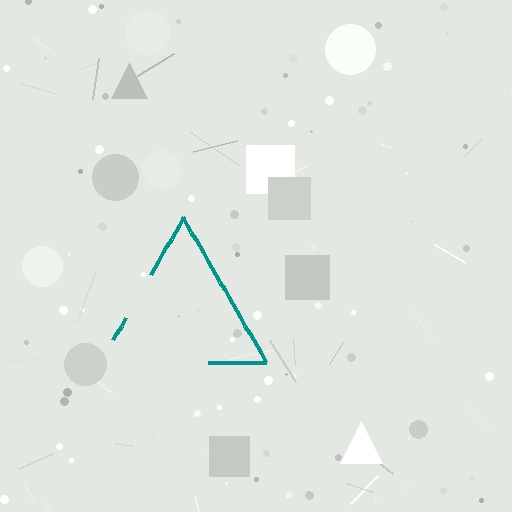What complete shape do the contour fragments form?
The contour fragments form a triangle.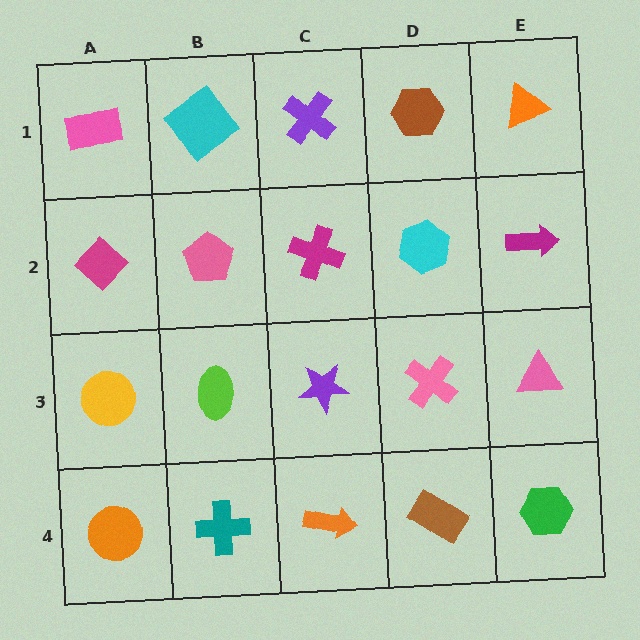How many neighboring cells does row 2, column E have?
3.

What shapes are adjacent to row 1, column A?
A magenta diamond (row 2, column A), a cyan diamond (row 1, column B).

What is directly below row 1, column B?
A pink pentagon.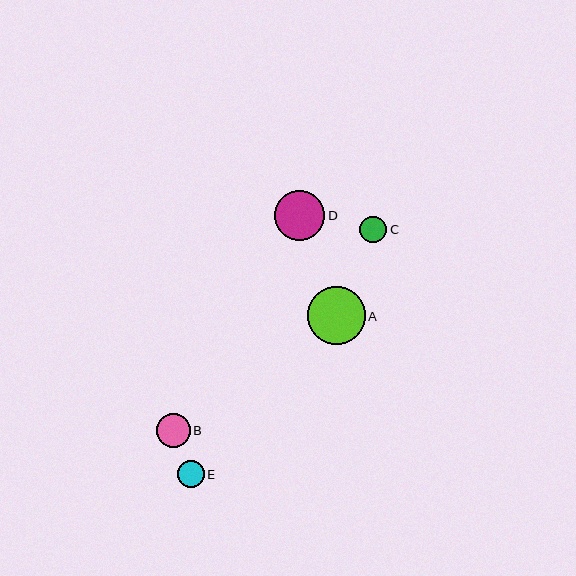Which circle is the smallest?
Circle C is the smallest with a size of approximately 27 pixels.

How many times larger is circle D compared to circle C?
Circle D is approximately 1.9 times the size of circle C.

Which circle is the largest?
Circle A is the largest with a size of approximately 58 pixels.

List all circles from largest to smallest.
From largest to smallest: A, D, B, E, C.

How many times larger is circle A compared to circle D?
Circle A is approximately 1.2 times the size of circle D.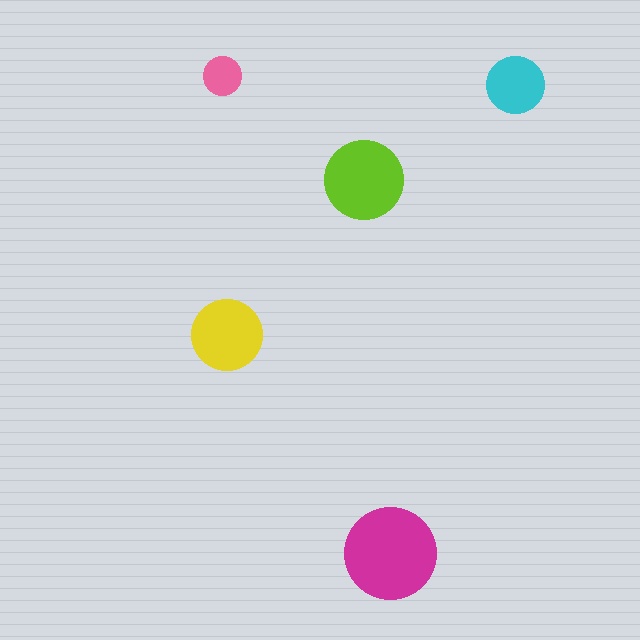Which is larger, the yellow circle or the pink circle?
The yellow one.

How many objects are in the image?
There are 5 objects in the image.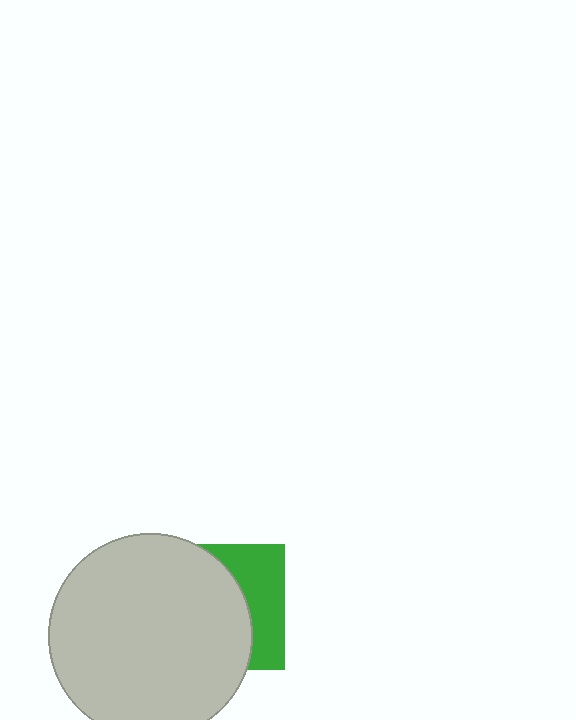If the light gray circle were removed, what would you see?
You would see the complete green square.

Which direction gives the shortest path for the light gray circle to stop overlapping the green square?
Moving left gives the shortest separation.